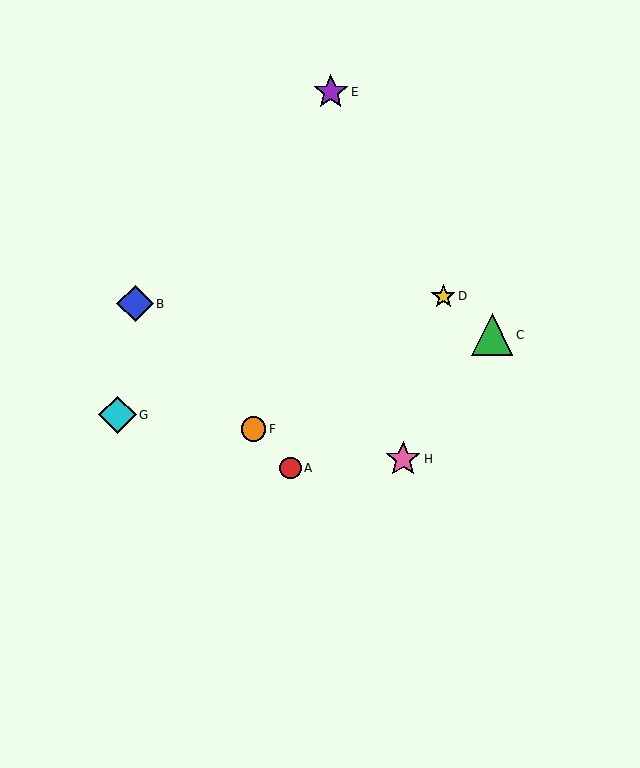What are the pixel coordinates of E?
Object E is at (331, 92).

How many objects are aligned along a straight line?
3 objects (A, B, F) are aligned along a straight line.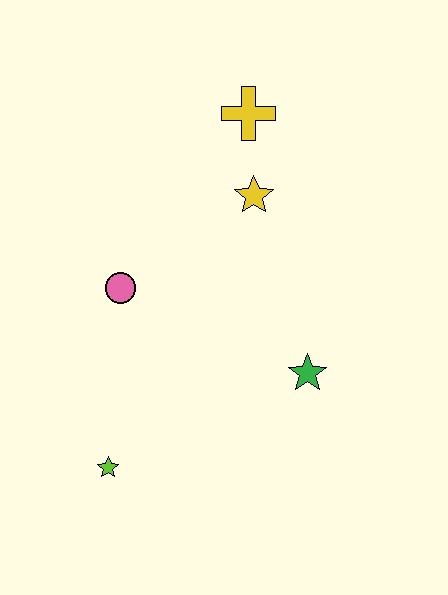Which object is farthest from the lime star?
The yellow cross is farthest from the lime star.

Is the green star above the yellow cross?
No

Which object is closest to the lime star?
The pink circle is closest to the lime star.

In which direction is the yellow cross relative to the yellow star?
The yellow cross is above the yellow star.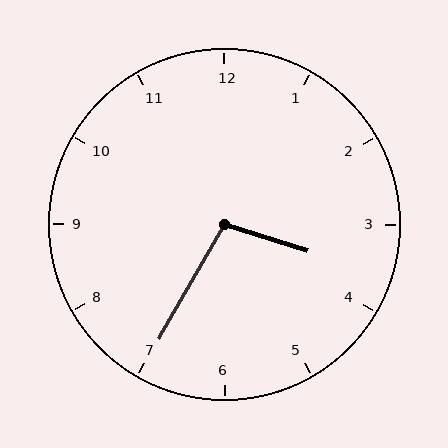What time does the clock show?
3:35.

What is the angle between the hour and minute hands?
Approximately 102 degrees.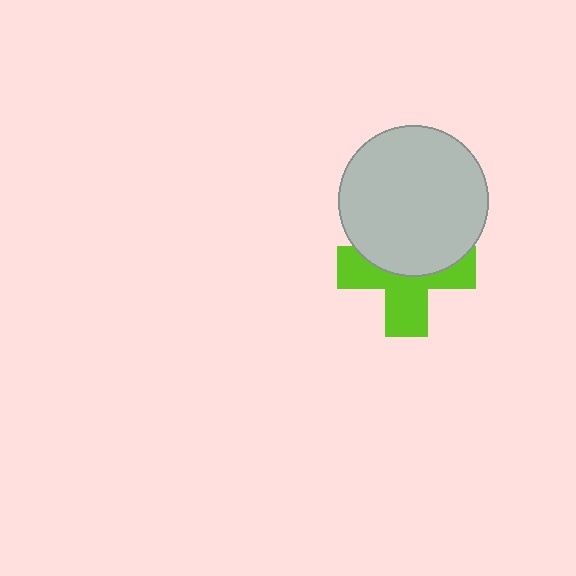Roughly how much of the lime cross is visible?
About half of it is visible (roughly 53%).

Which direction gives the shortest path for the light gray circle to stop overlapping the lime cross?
Moving up gives the shortest separation.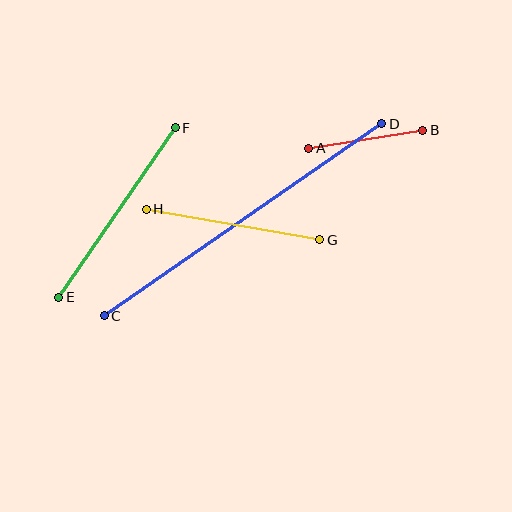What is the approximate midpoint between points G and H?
The midpoint is at approximately (233, 225) pixels.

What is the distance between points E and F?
The distance is approximately 206 pixels.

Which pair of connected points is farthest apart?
Points C and D are farthest apart.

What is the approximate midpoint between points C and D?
The midpoint is at approximately (243, 220) pixels.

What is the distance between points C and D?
The distance is approximately 337 pixels.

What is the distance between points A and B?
The distance is approximately 115 pixels.